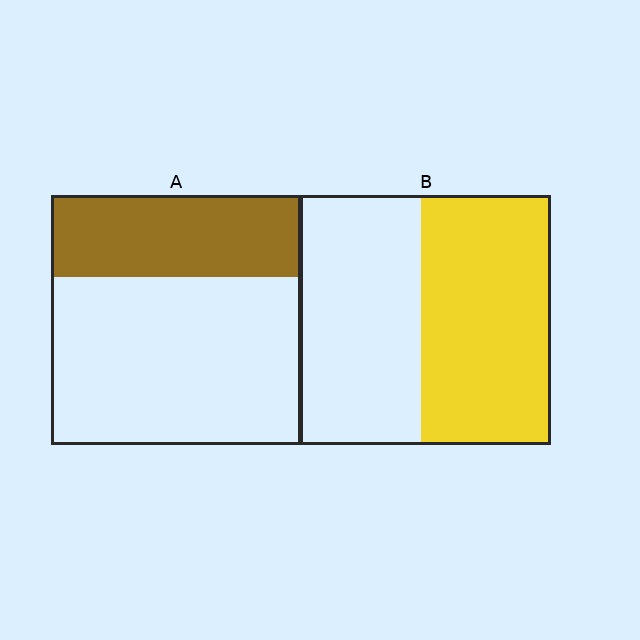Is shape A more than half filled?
No.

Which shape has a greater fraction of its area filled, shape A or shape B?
Shape B.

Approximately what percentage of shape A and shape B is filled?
A is approximately 35% and B is approximately 50%.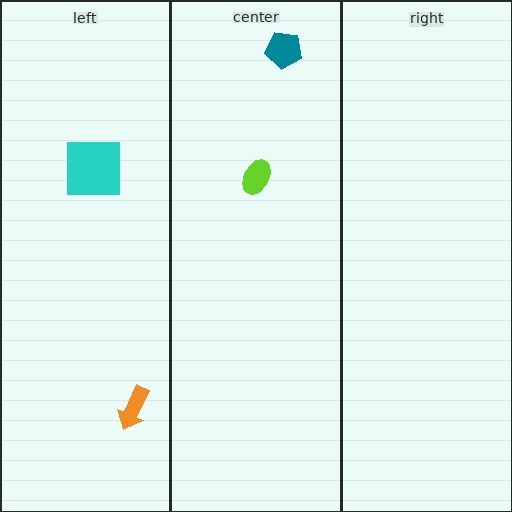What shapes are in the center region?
The lime ellipse, the teal pentagon.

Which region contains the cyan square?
The left region.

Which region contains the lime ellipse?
The center region.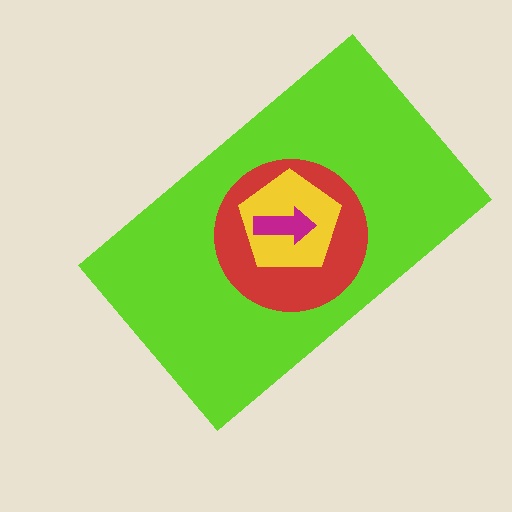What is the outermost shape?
The lime rectangle.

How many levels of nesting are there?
4.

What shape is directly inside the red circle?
The yellow pentagon.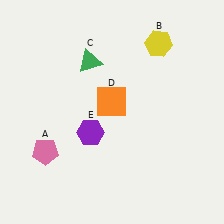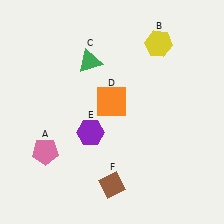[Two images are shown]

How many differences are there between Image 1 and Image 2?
There is 1 difference between the two images.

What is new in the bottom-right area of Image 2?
A brown diamond (F) was added in the bottom-right area of Image 2.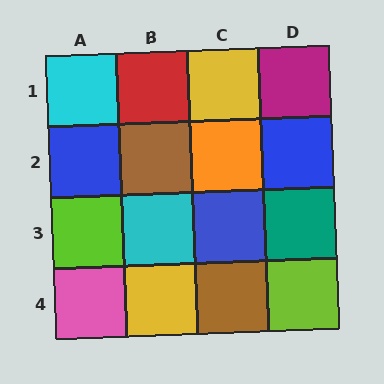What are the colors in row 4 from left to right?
Pink, yellow, brown, lime.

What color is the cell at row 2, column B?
Brown.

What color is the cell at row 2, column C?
Orange.